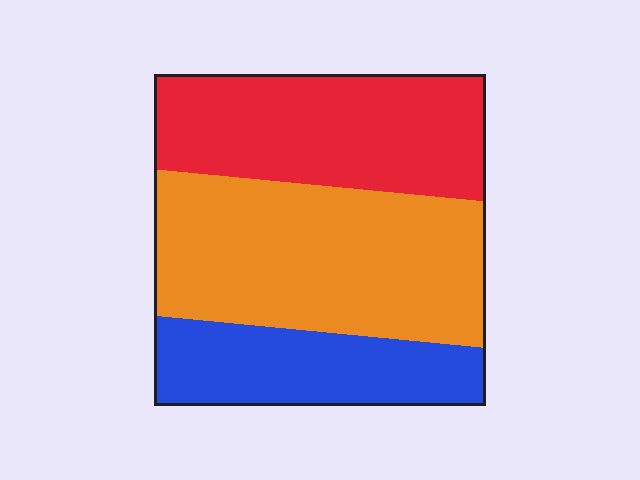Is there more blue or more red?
Red.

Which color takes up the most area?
Orange, at roughly 45%.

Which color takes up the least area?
Blue, at roughly 20%.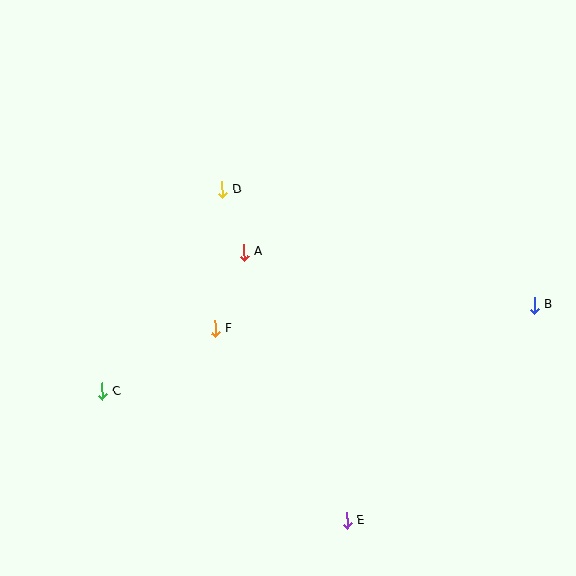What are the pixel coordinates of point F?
Point F is at (215, 329).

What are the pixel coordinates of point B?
Point B is at (534, 305).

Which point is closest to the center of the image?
Point A at (244, 252) is closest to the center.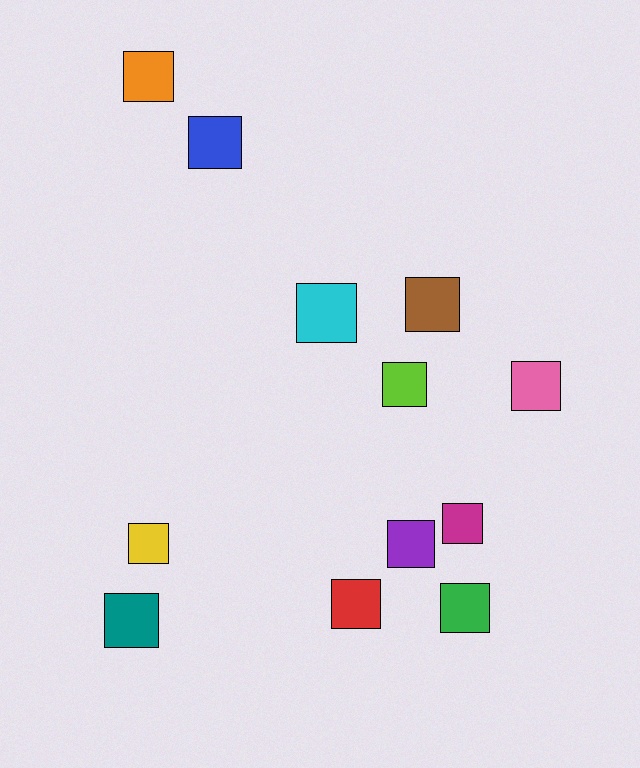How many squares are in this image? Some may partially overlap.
There are 12 squares.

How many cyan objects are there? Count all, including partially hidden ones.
There is 1 cyan object.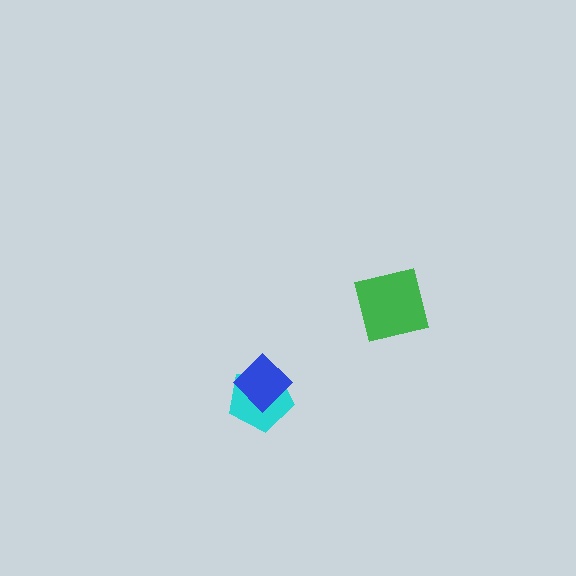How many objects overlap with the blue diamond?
1 object overlaps with the blue diamond.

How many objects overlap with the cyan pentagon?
1 object overlaps with the cyan pentagon.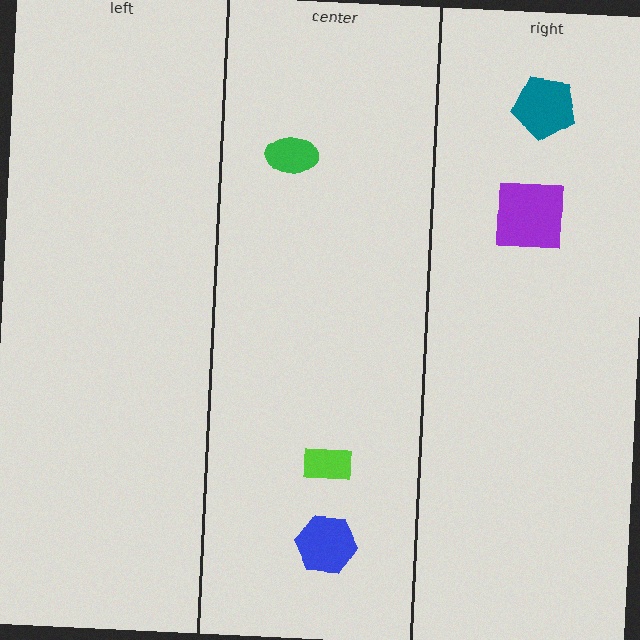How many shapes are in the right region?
2.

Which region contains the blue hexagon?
The center region.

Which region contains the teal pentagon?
The right region.